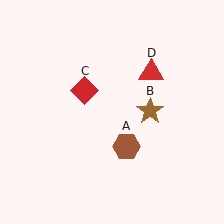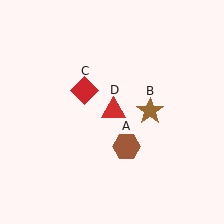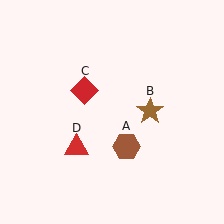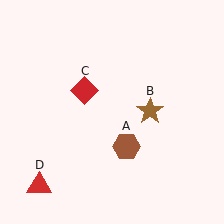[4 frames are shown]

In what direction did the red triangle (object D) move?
The red triangle (object D) moved down and to the left.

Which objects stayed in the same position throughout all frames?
Brown hexagon (object A) and brown star (object B) and red diamond (object C) remained stationary.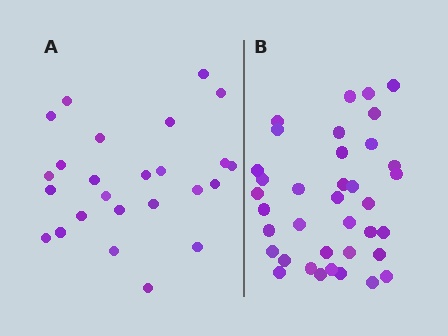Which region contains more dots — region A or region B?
Region B (the right region) has more dots.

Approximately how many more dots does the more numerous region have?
Region B has roughly 12 or so more dots than region A.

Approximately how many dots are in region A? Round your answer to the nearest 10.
About 20 dots. (The exact count is 25, which rounds to 20.)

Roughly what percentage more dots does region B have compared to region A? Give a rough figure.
About 50% more.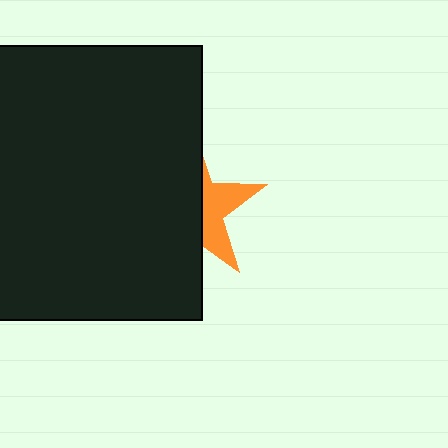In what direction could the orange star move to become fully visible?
The orange star could move right. That would shift it out from behind the black rectangle entirely.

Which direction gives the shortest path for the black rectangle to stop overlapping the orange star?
Moving left gives the shortest separation.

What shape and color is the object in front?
The object in front is a black rectangle.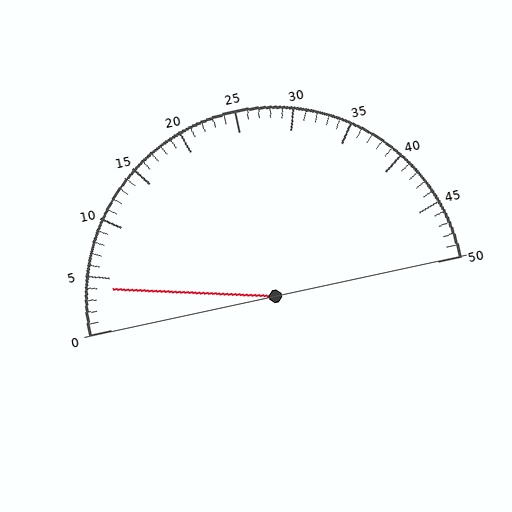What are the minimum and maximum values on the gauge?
The gauge ranges from 0 to 50.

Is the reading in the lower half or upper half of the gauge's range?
The reading is in the lower half of the range (0 to 50).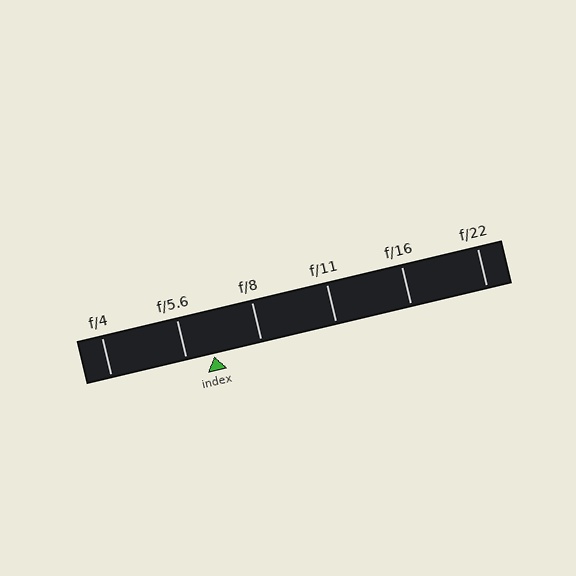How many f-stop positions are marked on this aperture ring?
There are 6 f-stop positions marked.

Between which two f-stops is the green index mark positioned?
The index mark is between f/5.6 and f/8.